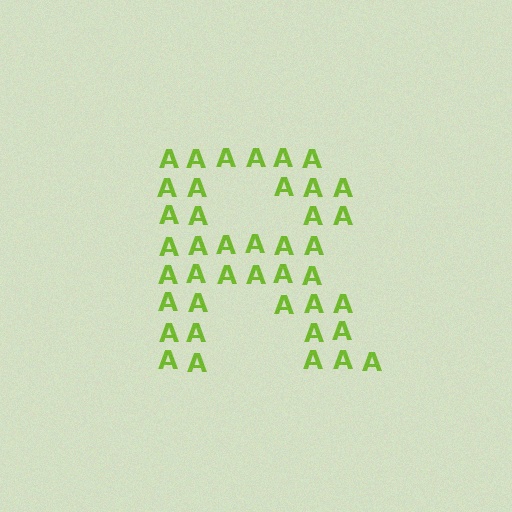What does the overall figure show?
The overall figure shows the letter R.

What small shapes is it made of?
It is made of small letter A's.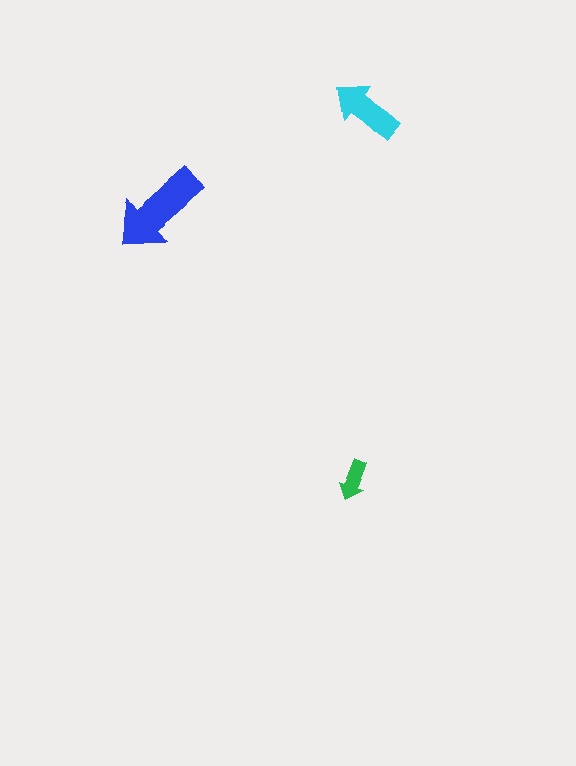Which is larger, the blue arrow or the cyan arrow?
The blue one.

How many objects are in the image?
There are 3 objects in the image.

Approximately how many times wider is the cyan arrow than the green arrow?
About 1.5 times wider.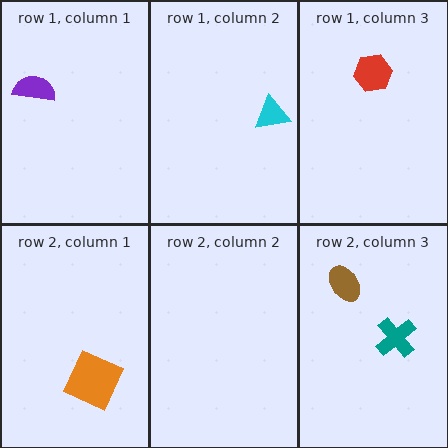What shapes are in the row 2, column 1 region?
The orange square.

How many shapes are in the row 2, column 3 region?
2.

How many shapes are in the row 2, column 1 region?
1.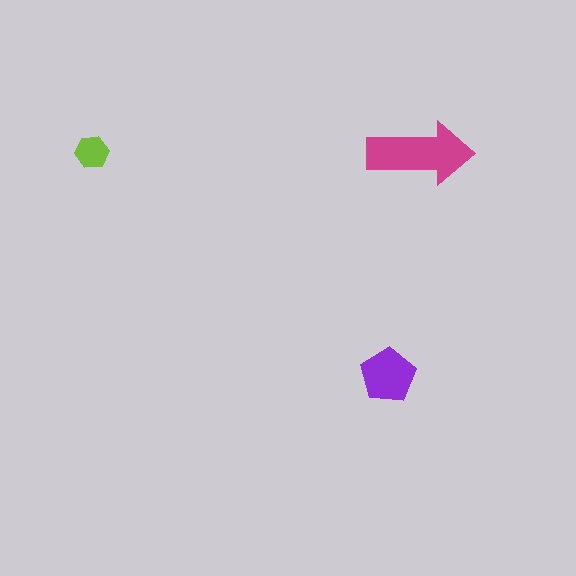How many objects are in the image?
There are 3 objects in the image.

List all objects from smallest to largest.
The lime hexagon, the purple pentagon, the magenta arrow.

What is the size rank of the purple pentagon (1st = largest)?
2nd.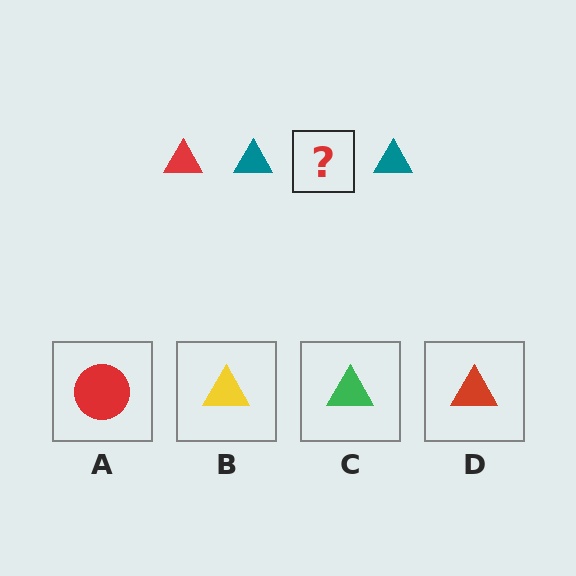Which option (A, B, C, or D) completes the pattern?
D.